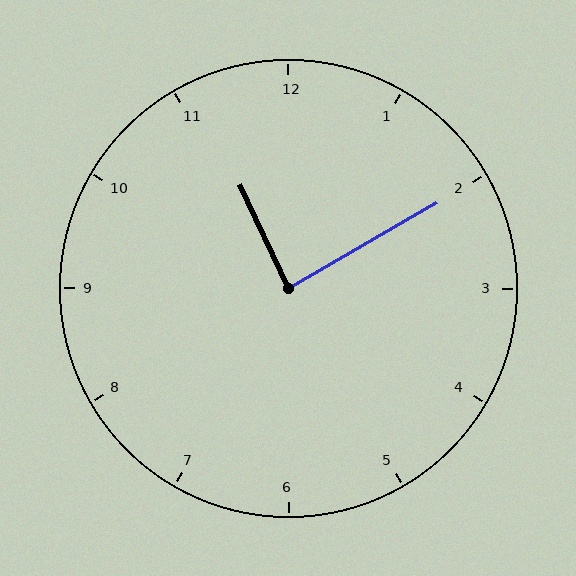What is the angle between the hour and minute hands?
Approximately 85 degrees.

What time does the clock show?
11:10.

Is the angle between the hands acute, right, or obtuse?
It is right.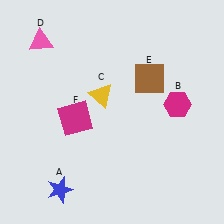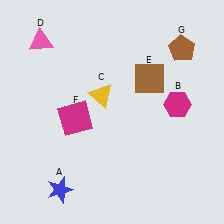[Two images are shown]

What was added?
A brown pentagon (G) was added in Image 2.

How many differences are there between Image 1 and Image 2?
There is 1 difference between the two images.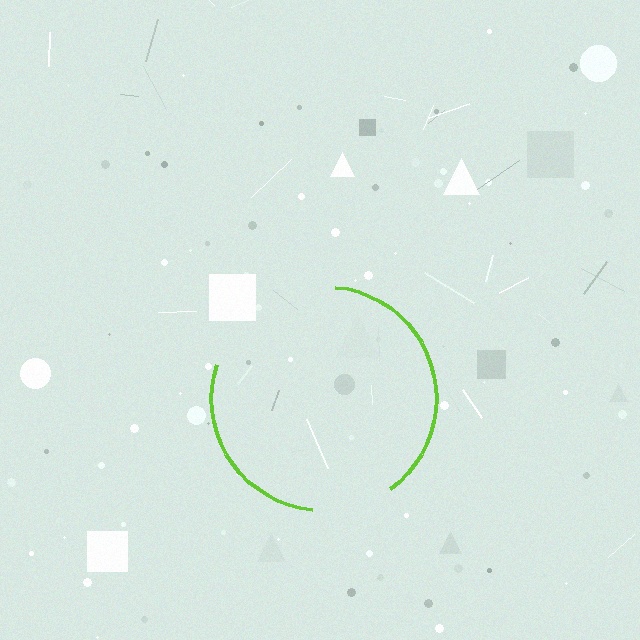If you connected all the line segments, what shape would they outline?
They would outline a circle.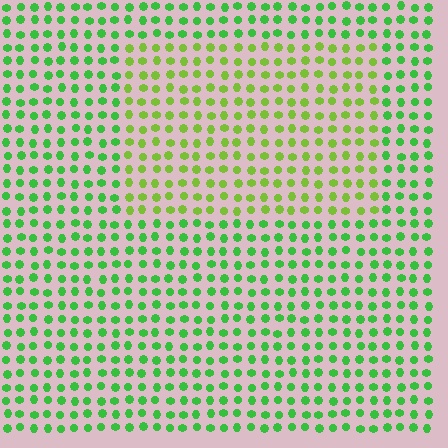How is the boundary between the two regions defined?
The boundary is defined purely by a slight shift in hue (about 32 degrees). Spacing, size, and orientation are identical on both sides.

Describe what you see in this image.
The image is filled with small green elements in a uniform arrangement. A rectangle-shaped region is visible where the elements are tinted to a slightly different hue, forming a subtle color boundary.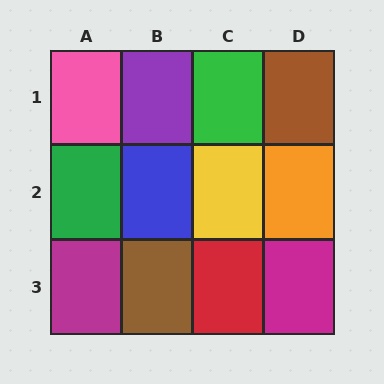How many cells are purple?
1 cell is purple.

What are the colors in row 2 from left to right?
Green, blue, yellow, orange.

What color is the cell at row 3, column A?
Magenta.